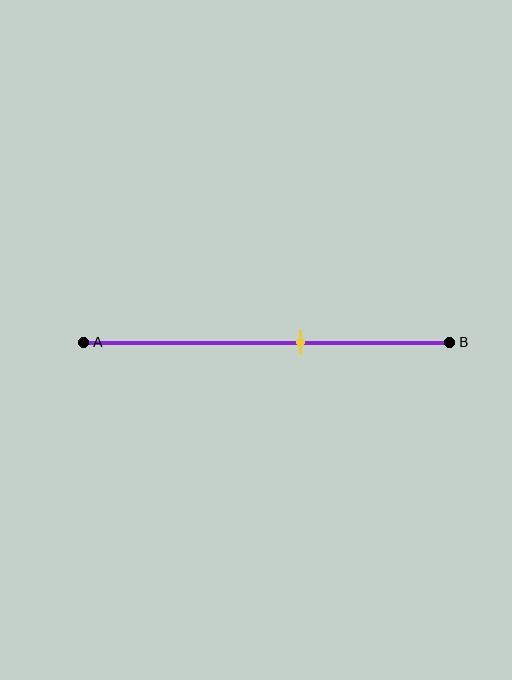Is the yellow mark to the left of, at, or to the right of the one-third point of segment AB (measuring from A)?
The yellow mark is to the right of the one-third point of segment AB.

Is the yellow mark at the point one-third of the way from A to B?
No, the mark is at about 60% from A, not at the 33% one-third point.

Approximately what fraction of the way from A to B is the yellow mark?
The yellow mark is approximately 60% of the way from A to B.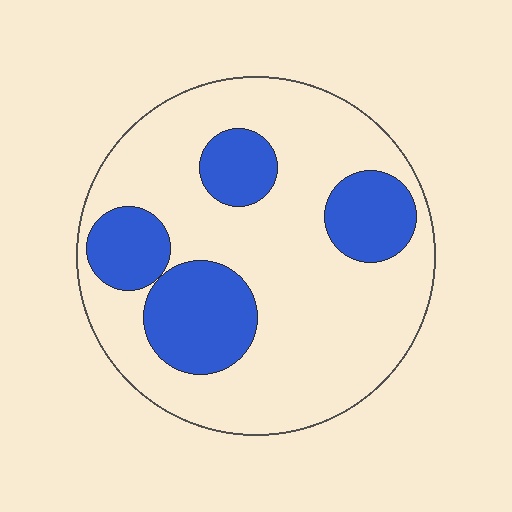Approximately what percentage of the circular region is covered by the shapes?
Approximately 25%.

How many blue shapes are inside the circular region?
4.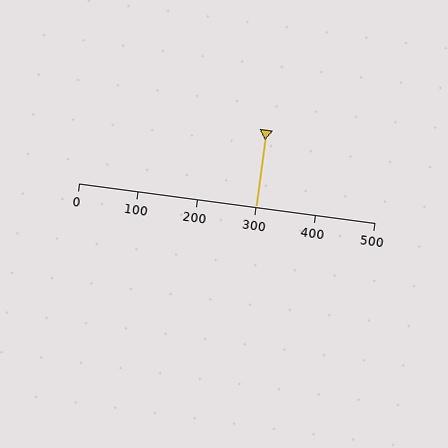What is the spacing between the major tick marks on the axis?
The major ticks are spaced 100 apart.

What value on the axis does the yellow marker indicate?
The marker indicates approximately 300.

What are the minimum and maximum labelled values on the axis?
The axis runs from 0 to 500.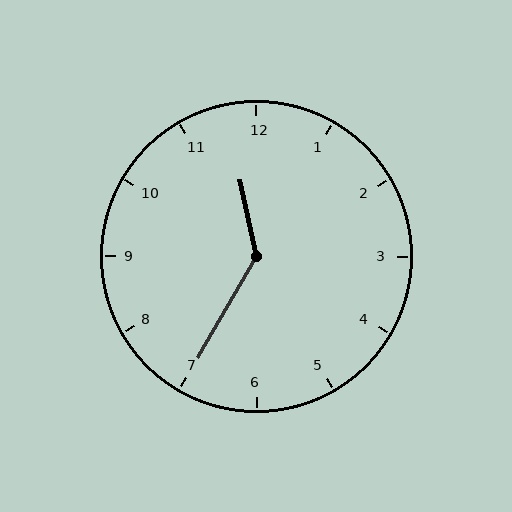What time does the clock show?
11:35.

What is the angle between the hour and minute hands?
Approximately 138 degrees.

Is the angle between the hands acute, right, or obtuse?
It is obtuse.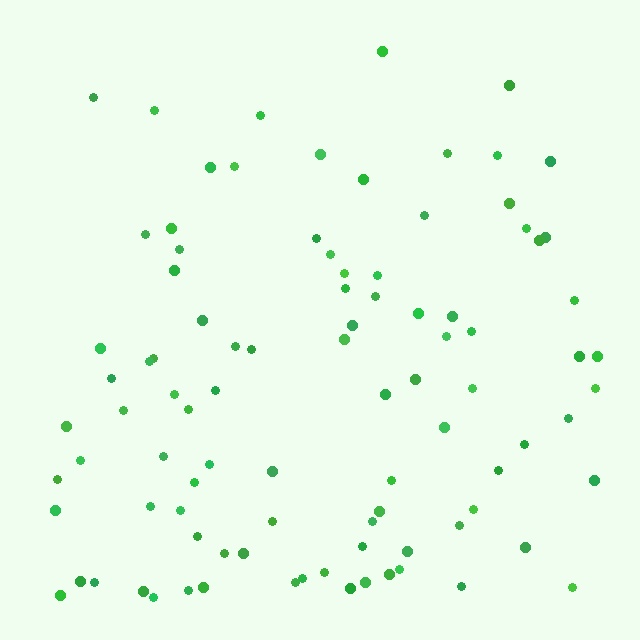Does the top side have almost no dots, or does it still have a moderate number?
Still a moderate number, just noticeably fewer than the bottom.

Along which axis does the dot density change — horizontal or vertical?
Vertical.